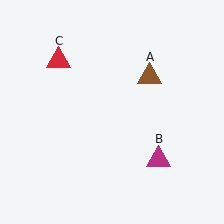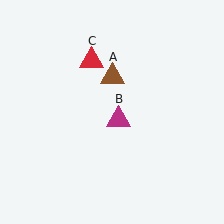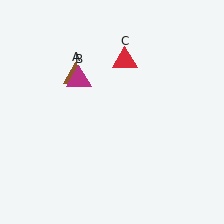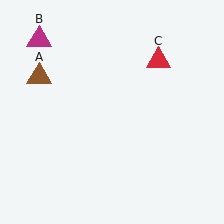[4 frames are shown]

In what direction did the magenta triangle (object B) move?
The magenta triangle (object B) moved up and to the left.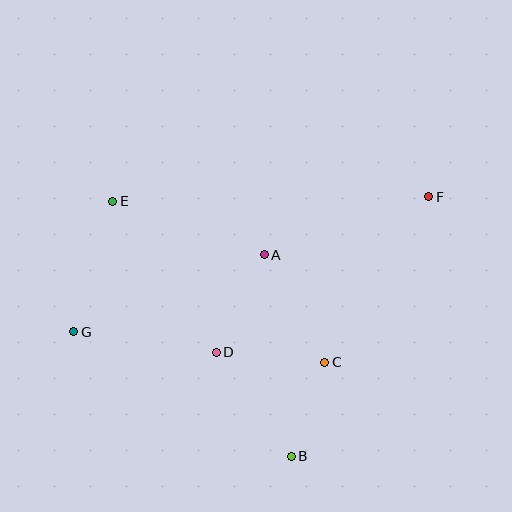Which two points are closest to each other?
Points B and C are closest to each other.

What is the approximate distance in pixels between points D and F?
The distance between D and F is approximately 263 pixels.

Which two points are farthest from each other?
Points F and G are farthest from each other.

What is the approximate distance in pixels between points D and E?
The distance between D and E is approximately 183 pixels.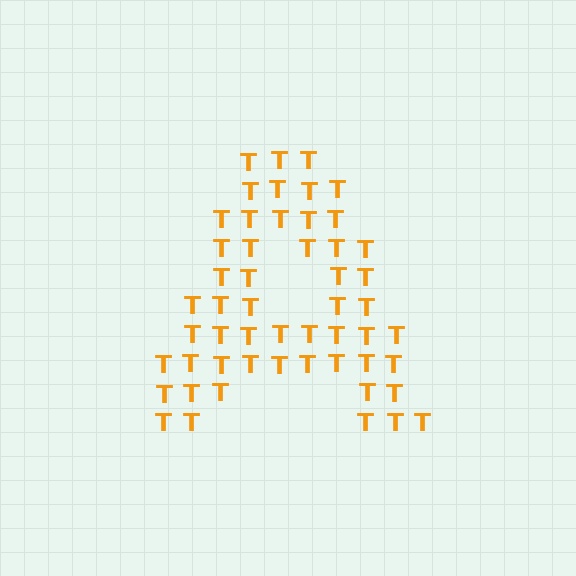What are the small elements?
The small elements are letter T's.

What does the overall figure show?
The overall figure shows the letter A.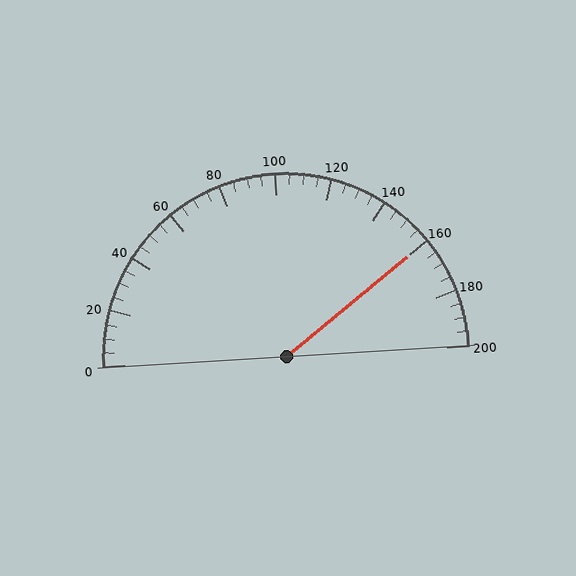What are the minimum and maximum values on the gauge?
The gauge ranges from 0 to 200.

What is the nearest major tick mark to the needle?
The nearest major tick mark is 160.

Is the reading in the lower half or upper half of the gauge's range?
The reading is in the upper half of the range (0 to 200).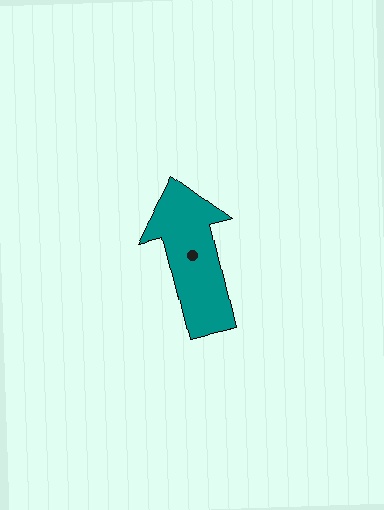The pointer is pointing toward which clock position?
Roughly 12 o'clock.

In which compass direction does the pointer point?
North.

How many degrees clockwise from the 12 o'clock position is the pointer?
Approximately 347 degrees.